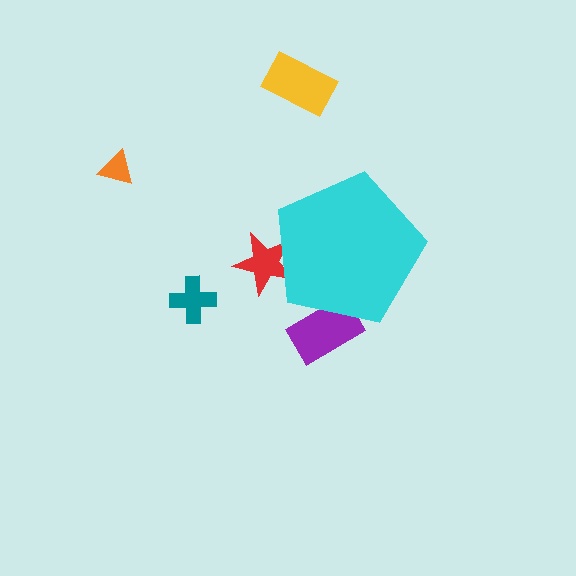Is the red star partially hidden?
Yes, the red star is partially hidden behind the cyan pentagon.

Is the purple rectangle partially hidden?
Yes, the purple rectangle is partially hidden behind the cyan pentagon.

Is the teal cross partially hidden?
No, the teal cross is fully visible.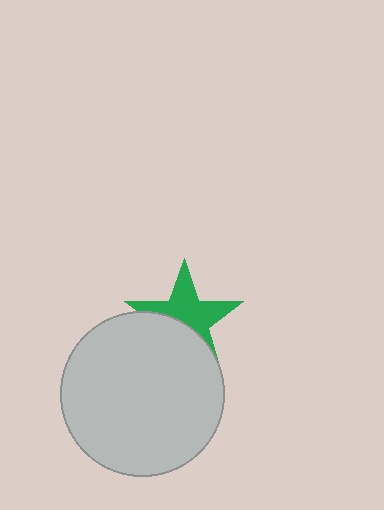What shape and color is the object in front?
The object in front is a light gray circle.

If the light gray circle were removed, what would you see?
You would see the complete green star.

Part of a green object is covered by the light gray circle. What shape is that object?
It is a star.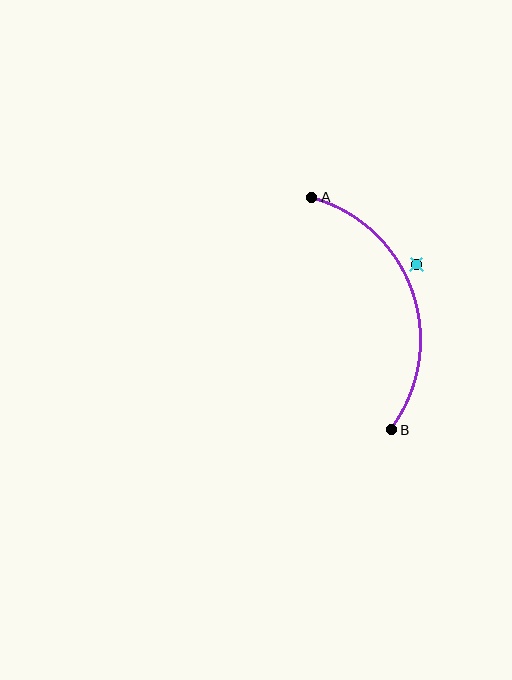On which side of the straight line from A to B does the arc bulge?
The arc bulges to the right of the straight line connecting A and B.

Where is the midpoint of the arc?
The arc midpoint is the point on the curve farthest from the straight line joining A and B. It sits to the right of that line.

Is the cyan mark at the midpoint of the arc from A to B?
No — the cyan mark does not lie on the arc at all. It sits slightly outside the curve.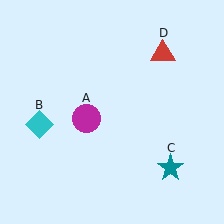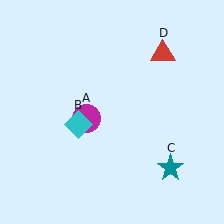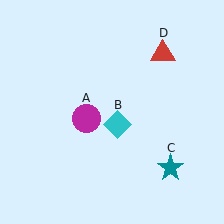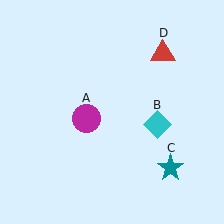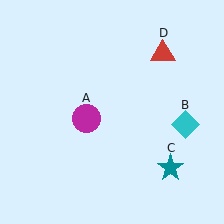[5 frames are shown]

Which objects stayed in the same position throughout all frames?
Magenta circle (object A) and teal star (object C) and red triangle (object D) remained stationary.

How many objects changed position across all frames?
1 object changed position: cyan diamond (object B).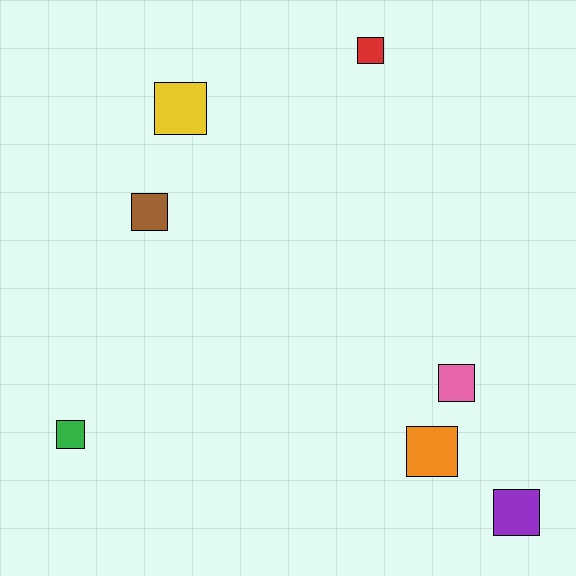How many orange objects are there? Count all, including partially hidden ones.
There is 1 orange object.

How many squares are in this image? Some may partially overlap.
There are 7 squares.